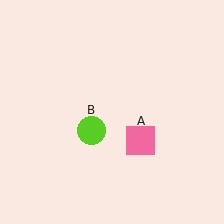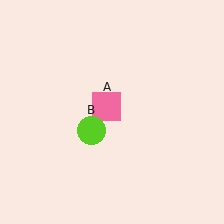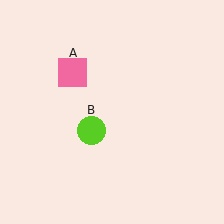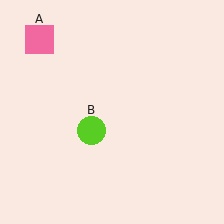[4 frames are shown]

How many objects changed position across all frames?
1 object changed position: pink square (object A).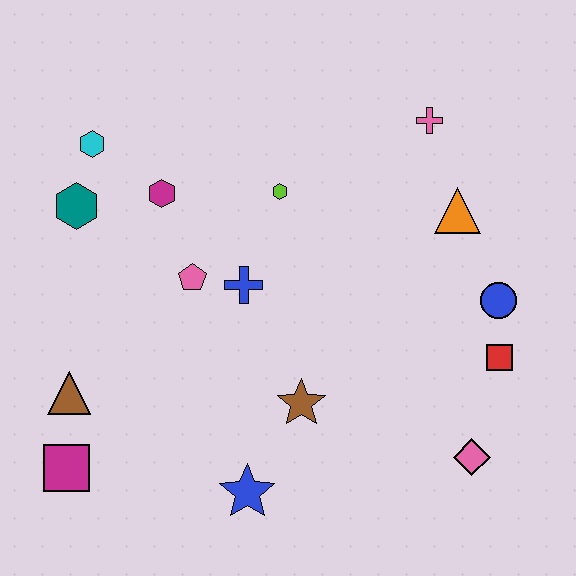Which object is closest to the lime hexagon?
The blue cross is closest to the lime hexagon.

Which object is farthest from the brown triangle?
The pink cross is farthest from the brown triangle.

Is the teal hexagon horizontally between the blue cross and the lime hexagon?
No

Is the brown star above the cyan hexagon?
No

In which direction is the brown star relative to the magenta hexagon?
The brown star is below the magenta hexagon.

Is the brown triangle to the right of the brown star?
No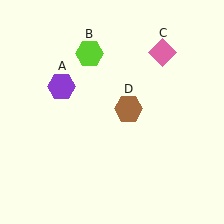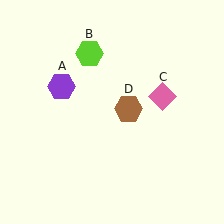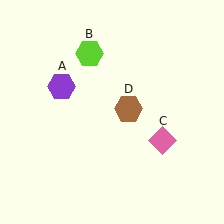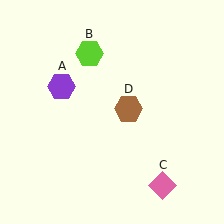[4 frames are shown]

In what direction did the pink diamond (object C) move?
The pink diamond (object C) moved down.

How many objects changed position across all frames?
1 object changed position: pink diamond (object C).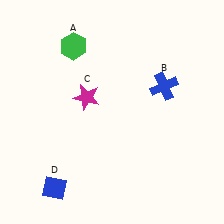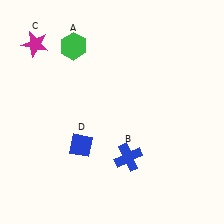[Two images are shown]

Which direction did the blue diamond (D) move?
The blue diamond (D) moved up.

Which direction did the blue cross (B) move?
The blue cross (B) moved down.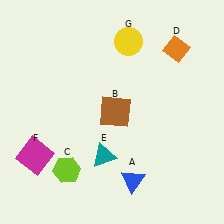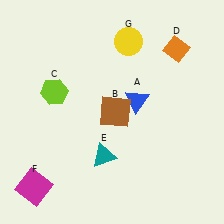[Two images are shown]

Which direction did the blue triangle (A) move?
The blue triangle (A) moved up.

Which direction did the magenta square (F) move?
The magenta square (F) moved down.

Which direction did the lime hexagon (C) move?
The lime hexagon (C) moved up.